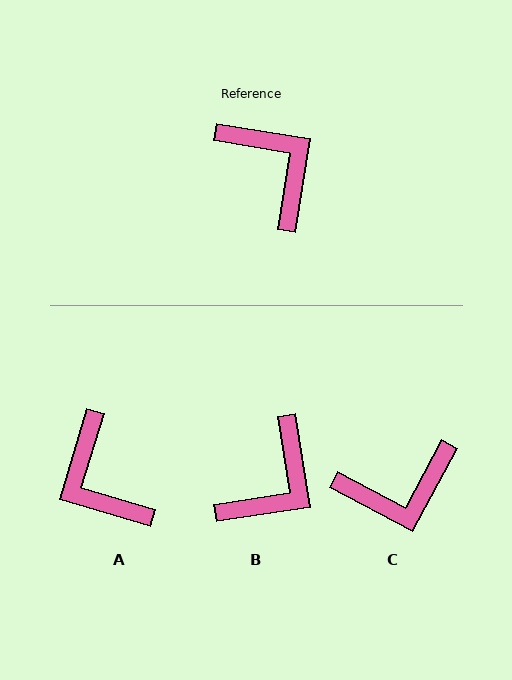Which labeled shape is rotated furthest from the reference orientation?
A, about 172 degrees away.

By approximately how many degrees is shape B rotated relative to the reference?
Approximately 72 degrees clockwise.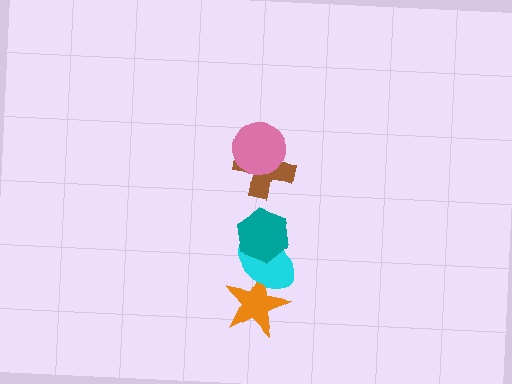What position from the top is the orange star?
The orange star is 5th from the top.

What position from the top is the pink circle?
The pink circle is 1st from the top.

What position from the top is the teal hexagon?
The teal hexagon is 3rd from the top.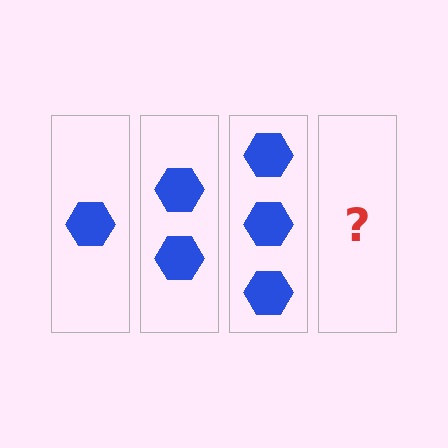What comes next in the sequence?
The next element should be 4 hexagons.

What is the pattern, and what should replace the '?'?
The pattern is that each step adds one more hexagon. The '?' should be 4 hexagons.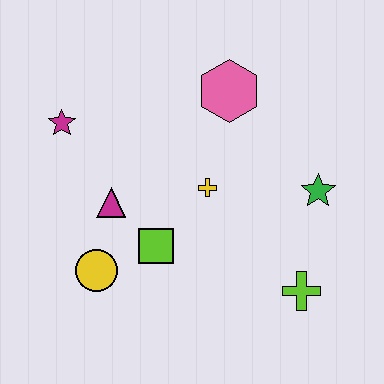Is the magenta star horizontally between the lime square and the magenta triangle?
No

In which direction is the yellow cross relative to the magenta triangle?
The yellow cross is to the right of the magenta triangle.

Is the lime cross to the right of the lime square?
Yes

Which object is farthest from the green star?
The magenta star is farthest from the green star.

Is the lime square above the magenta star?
No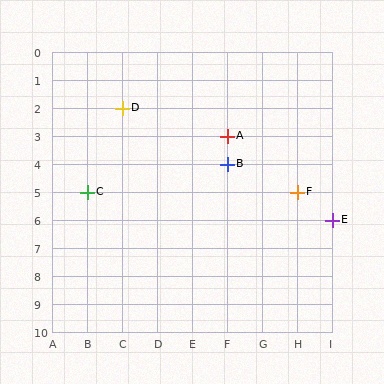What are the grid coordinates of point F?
Point F is at grid coordinates (H, 5).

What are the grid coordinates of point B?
Point B is at grid coordinates (F, 4).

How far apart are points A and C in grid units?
Points A and C are 4 columns and 2 rows apart (about 4.5 grid units diagonally).